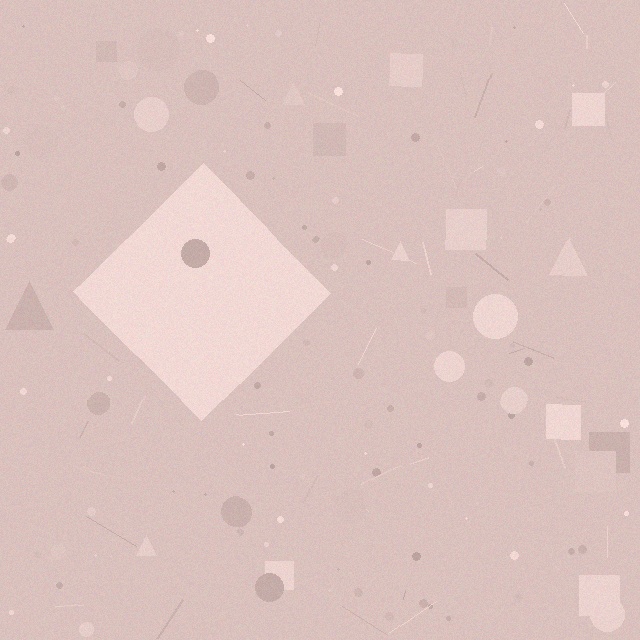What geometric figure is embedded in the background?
A diamond is embedded in the background.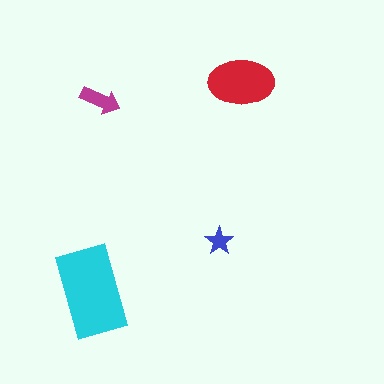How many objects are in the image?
There are 4 objects in the image.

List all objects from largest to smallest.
The cyan rectangle, the red ellipse, the magenta arrow, the blue star.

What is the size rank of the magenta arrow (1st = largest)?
3rd.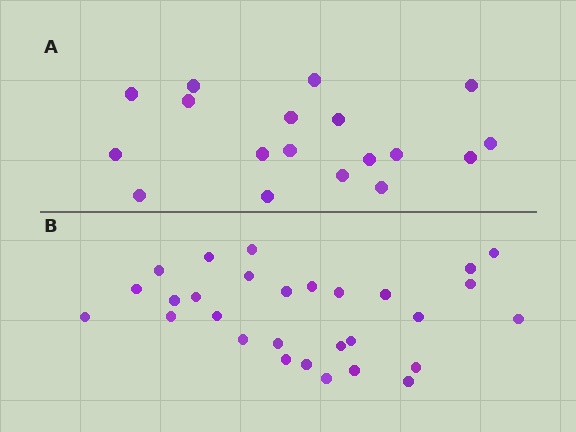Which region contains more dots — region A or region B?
Region B (the bottom region) has more dots.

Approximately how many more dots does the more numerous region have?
Region B has roughly 12 or so more dots than region A.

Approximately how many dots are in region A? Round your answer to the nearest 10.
About 20 dots. (The exact count is 18, which rounds to 20.)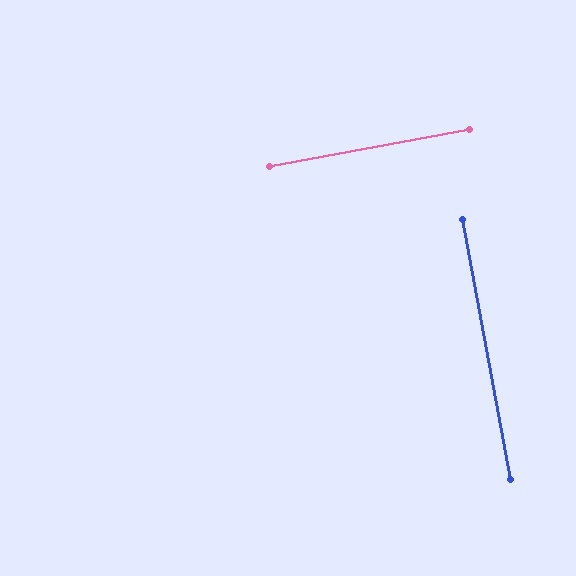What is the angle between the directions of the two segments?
Approximately 90 degrees.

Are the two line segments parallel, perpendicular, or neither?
Perpendicular — they meet at approximately 90°.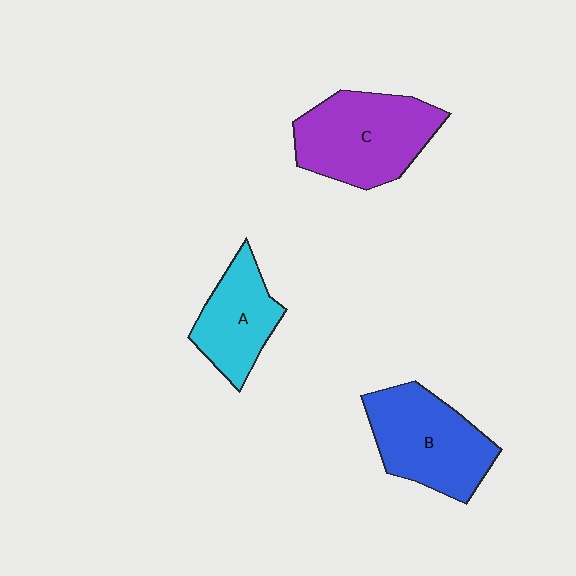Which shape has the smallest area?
Shape A (cyan).